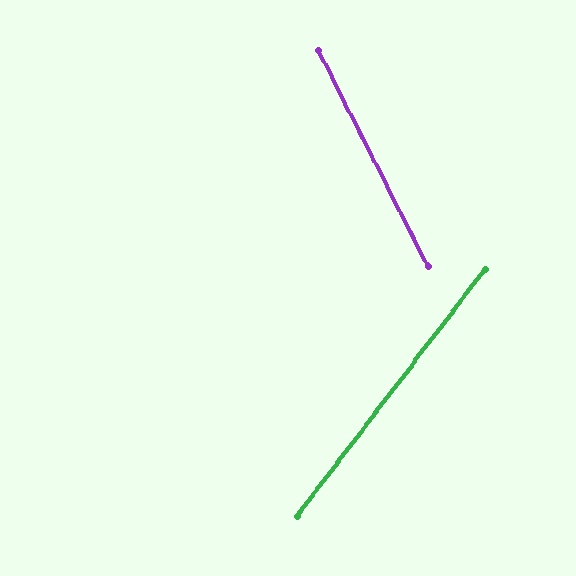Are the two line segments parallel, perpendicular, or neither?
Neither parallel nor perpendicular — they differ by about 64°.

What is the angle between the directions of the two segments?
Approximately 64 degrees.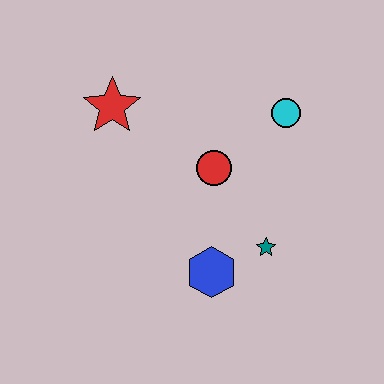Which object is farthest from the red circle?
The red star is farthest from the red circle.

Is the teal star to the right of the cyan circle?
No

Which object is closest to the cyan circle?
The red circle is closest to the cyan circle.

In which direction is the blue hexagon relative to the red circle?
The blue hexagon is below the red circle.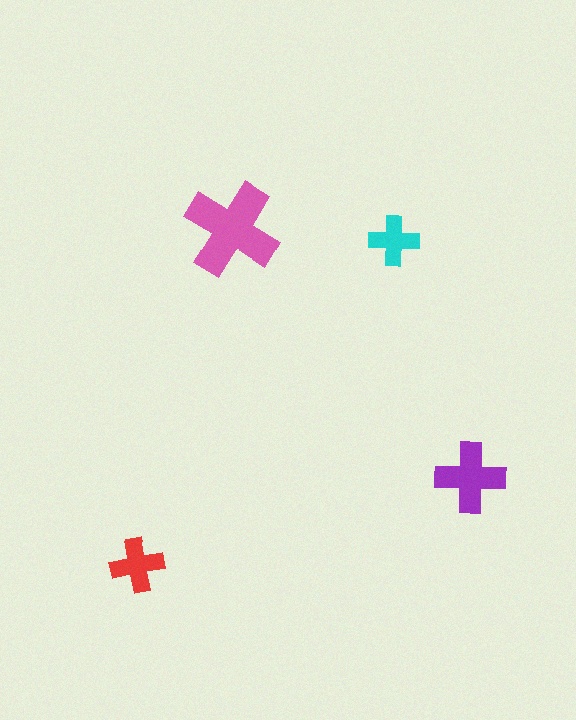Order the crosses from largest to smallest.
the pink one, the purple one, the red one, the cyan one.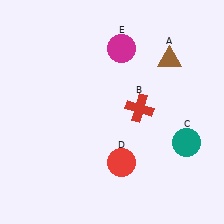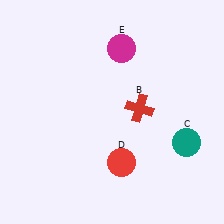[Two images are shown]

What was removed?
The brown triangle (A) was removed in Image 2.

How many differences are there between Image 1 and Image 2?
There is 1 difference between the two images.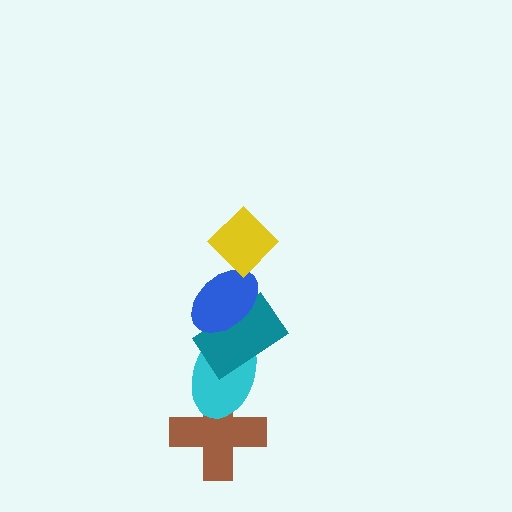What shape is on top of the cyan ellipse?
The teal rectangle is on top of the cyan ellipse.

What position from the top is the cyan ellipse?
The cyan ellipse is 4th from the top.